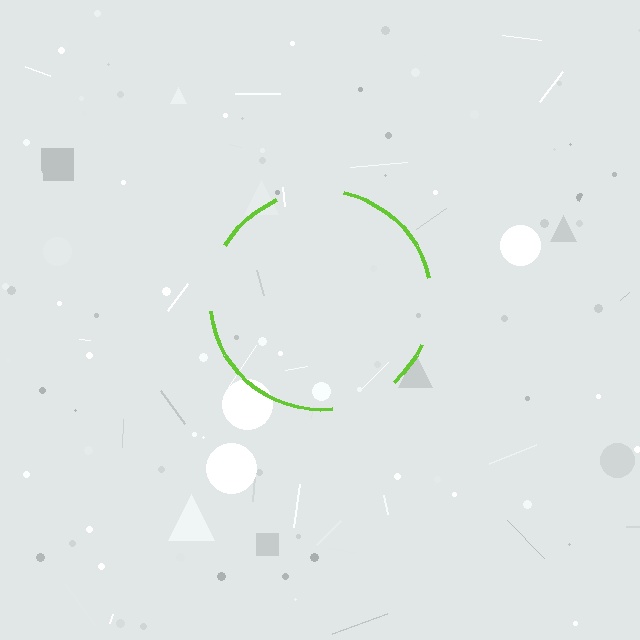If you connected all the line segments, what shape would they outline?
They would outline a circle.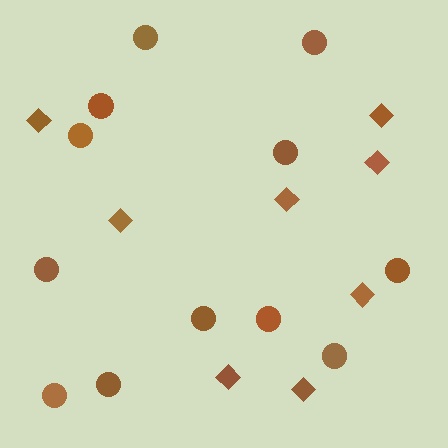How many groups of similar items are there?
There are 2 groups: one group of diamonds (8) and one group of circles (12).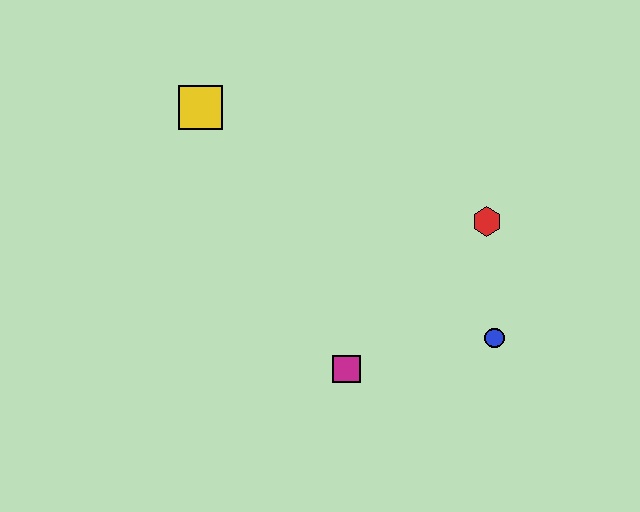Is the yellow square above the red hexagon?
Yes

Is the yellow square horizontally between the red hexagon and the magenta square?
No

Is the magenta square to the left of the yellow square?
No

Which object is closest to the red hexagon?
The blue circle is closest to the red hexagon.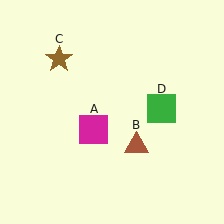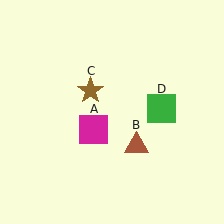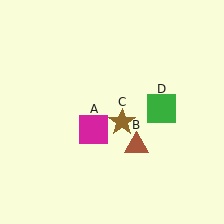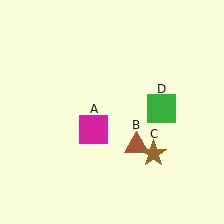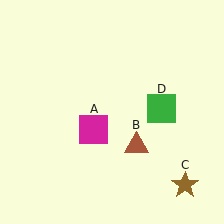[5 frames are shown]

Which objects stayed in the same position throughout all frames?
Magenta square (object A) and brown triangle (object B) and green square (object D) remained stationary.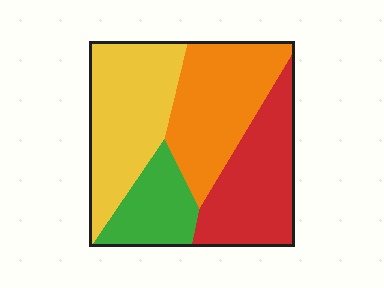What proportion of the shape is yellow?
Yellow takes up about one third (1/3) of the shape.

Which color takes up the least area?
Green, at roughly 15%.